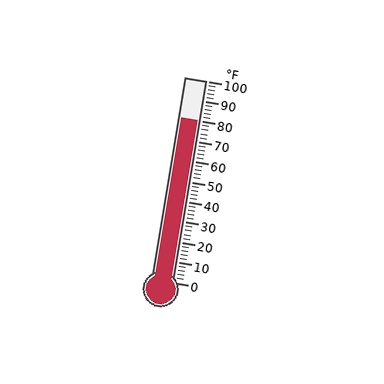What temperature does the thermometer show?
The thermometer shows approximately 80°F.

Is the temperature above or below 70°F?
The temperature is above 70°F.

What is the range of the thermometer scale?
The thermometer scale ranges from 0°F to 100°F.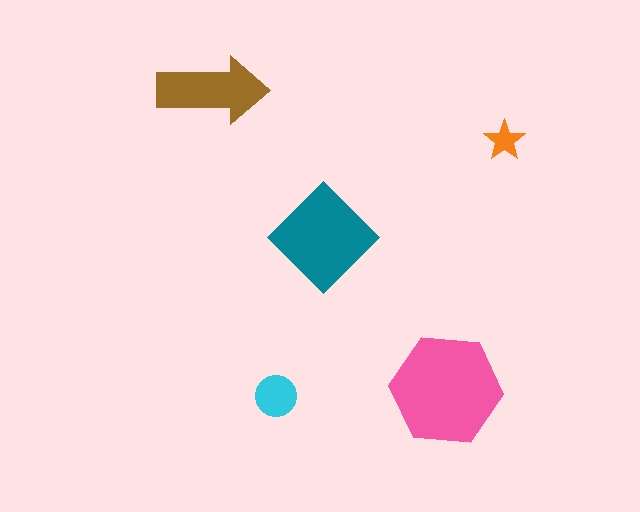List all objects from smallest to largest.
The orange star, the cyan circle, the brown arrow, the teal diamond, the pink hexagon.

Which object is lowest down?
The cyan circle is bottommost.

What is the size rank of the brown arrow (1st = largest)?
3rd.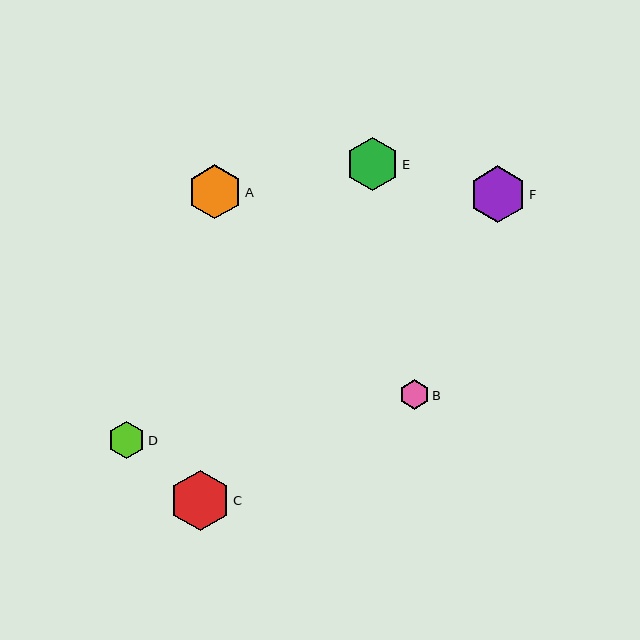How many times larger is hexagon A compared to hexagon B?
Hexagon A is approximately 1.9 times the size of hexagon B.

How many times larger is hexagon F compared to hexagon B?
Hexagon F is approximately 1.9 times the size of hexagon B.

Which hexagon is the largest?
Hexagon C is the largest with a size of approximately 61 pixels.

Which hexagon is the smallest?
Hexagon B is the smallest with a size of approximately 29 pixels.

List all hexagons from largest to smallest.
From largest to smallest: C, F, A, E, D, B.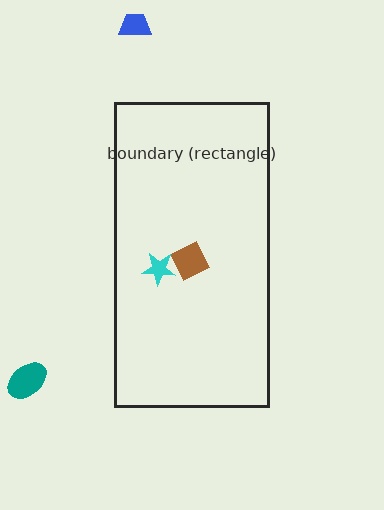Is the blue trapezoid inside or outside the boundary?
Outside.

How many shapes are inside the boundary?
2 inside, 2 outside.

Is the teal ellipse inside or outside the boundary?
Outside.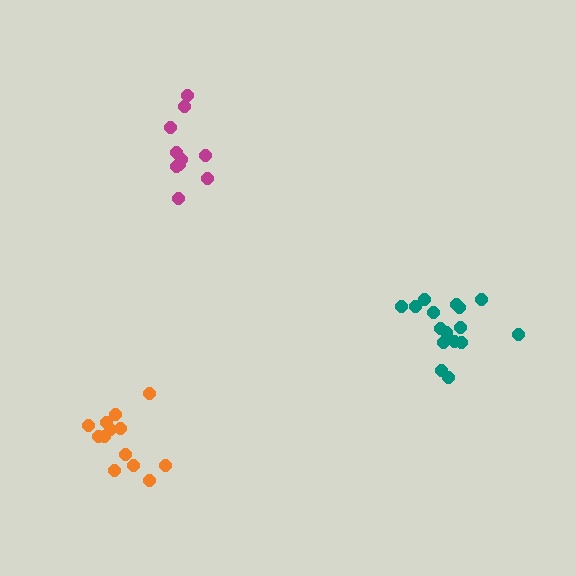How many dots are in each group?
Group 1: 16 dots, Group 2: 10 dots, Group 3: 13 dots (39 total).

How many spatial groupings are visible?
There are 3 spatial groupings.